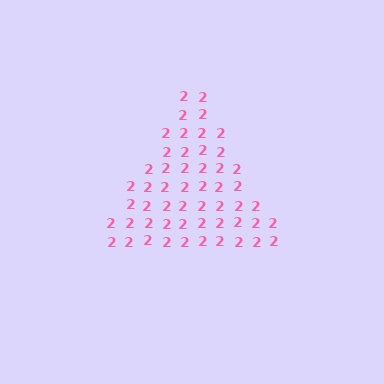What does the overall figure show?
The overall figure shows a triangle.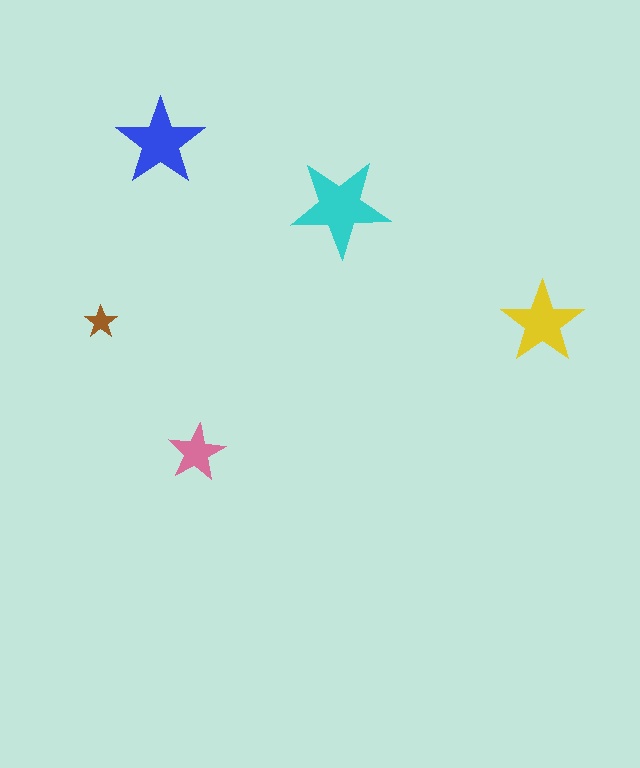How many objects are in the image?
There are 5 objects in the image.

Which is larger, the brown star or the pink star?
The pink one.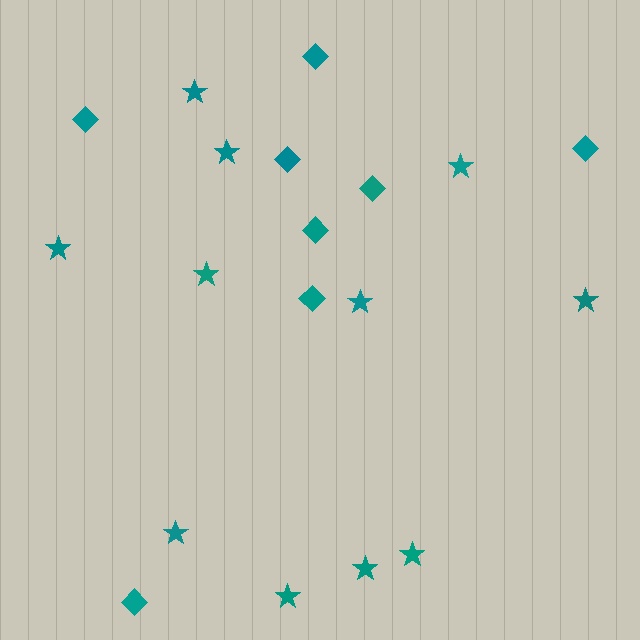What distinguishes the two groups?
There are 2 groups: one group of diamonds (8) and one group of stars (11).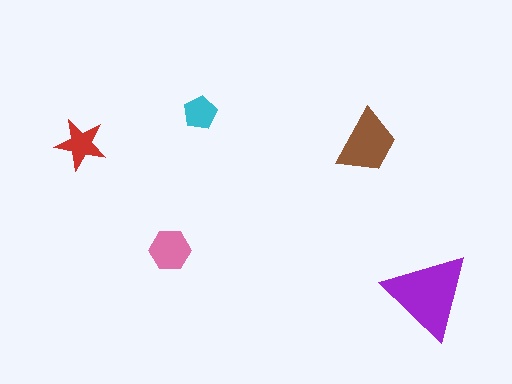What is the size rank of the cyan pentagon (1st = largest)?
5th.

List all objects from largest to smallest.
The purple triangle, the brown trapezoid, the pink hexagon, the red star, the cyan pentagon.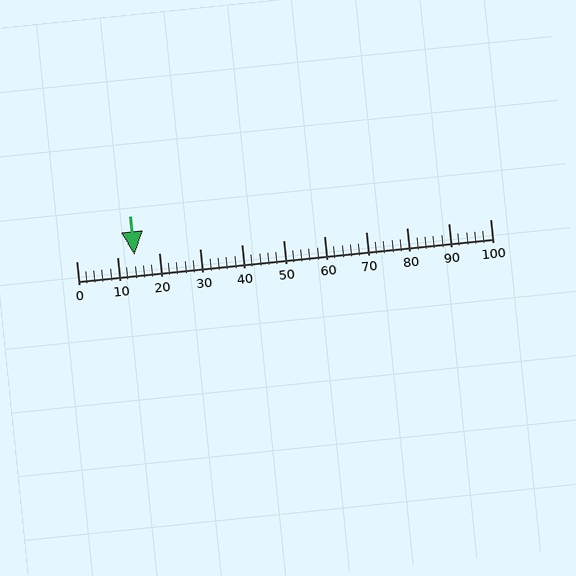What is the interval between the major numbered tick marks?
The major tick marks are spaced 10 units apart.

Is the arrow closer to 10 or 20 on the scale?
The arrow is closer to 10.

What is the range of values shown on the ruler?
The ruler shows values from 0 to 100.